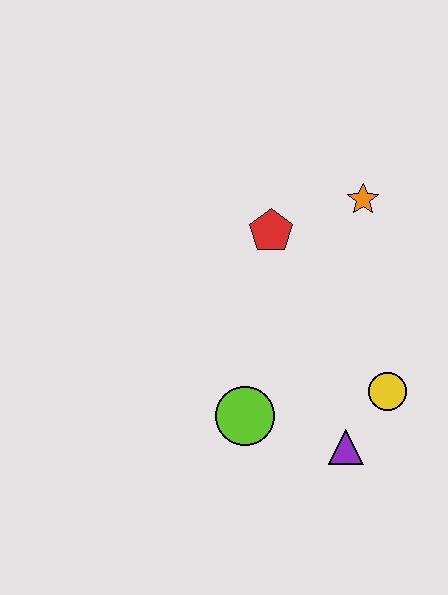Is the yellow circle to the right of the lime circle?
Yes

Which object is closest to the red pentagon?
The orange star is closest to the red pentagon.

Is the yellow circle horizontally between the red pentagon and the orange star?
No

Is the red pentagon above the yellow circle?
Yes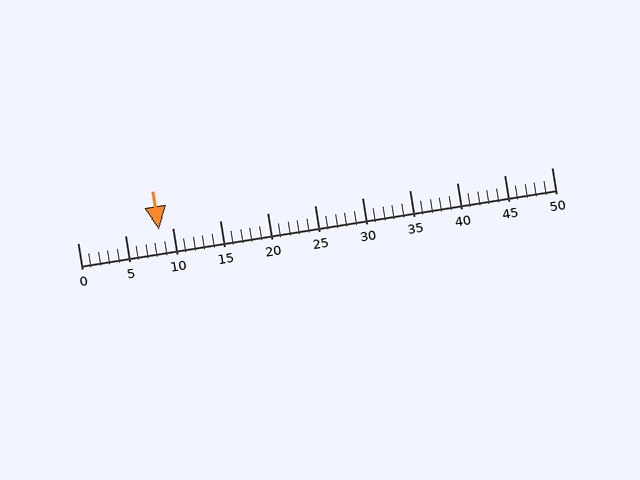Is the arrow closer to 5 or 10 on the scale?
The arrow is closer to 10.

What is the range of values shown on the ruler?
The ruler shows values from 0 to 50.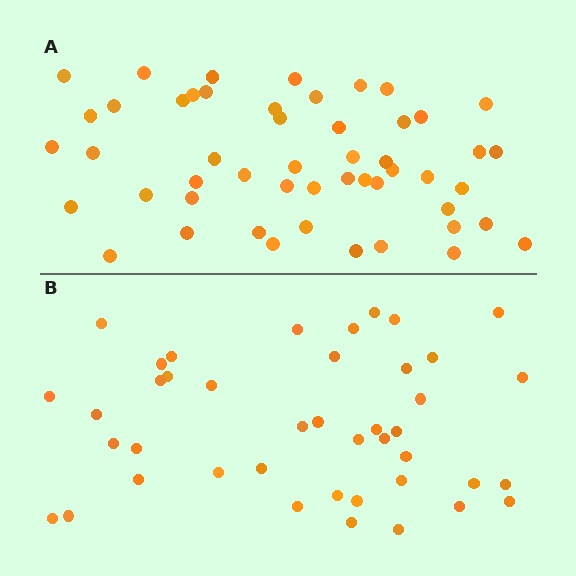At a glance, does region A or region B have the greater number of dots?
Region A (the top region) has more dots.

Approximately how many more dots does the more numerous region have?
Region A has roughly 8 or so more dots than region B.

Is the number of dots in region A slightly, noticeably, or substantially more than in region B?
Region A has only slightly more — the two regions are fairly close. The ratio is roughly 1.2 to 1.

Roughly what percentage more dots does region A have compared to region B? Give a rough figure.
About 20% more.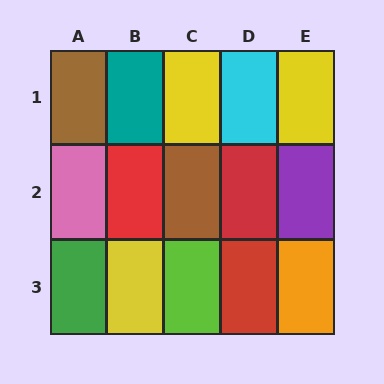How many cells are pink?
1 cell is pink.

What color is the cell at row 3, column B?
Yellow.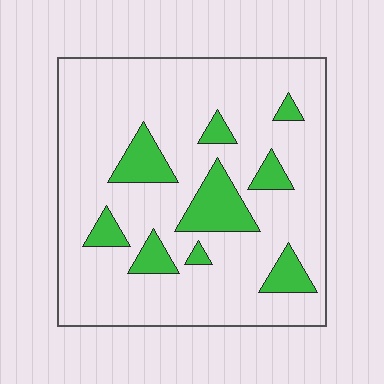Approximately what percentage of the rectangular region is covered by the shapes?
Approximately 15%.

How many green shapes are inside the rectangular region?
9.